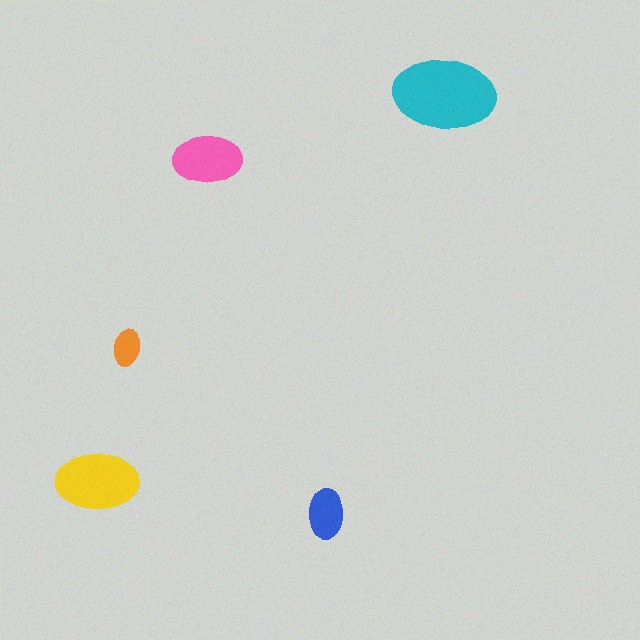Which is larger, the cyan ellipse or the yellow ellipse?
The cyan one.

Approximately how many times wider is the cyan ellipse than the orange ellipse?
About 2.5 times wider.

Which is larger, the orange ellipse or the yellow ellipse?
The yellow one.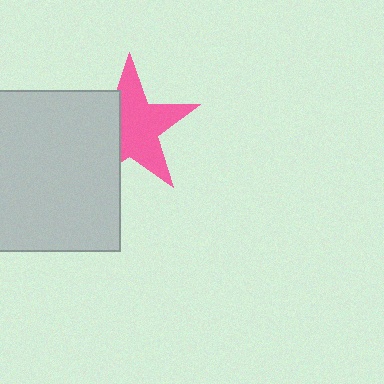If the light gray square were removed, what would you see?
You would see the complete pink star.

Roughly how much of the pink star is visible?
About half of it is visible (roughly 62%).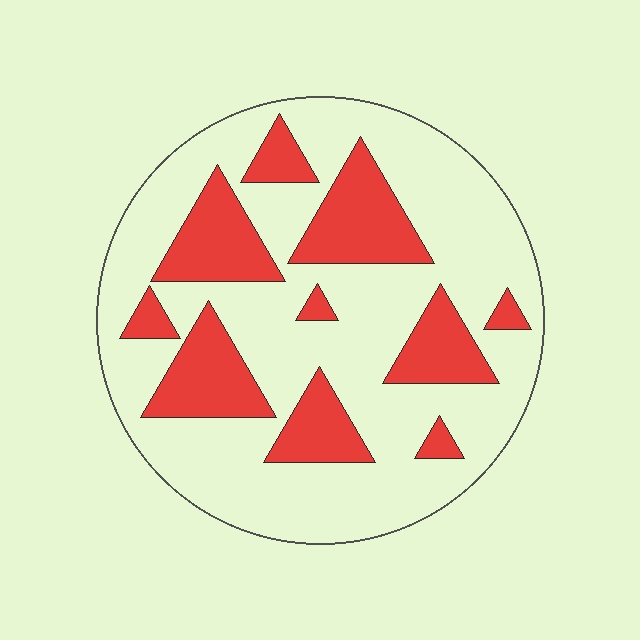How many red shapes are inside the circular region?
10.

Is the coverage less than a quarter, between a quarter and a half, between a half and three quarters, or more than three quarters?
Between a quarter and a half.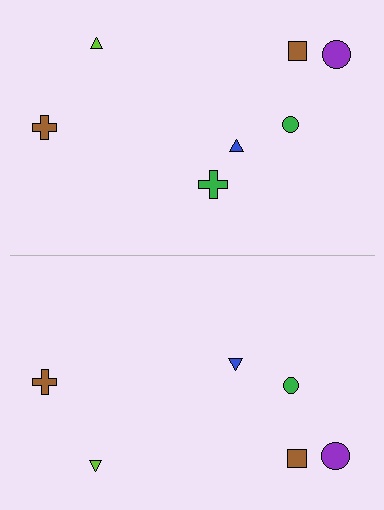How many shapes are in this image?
There are 13 shapes in this image.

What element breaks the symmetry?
A green cross is missing from the bottom side.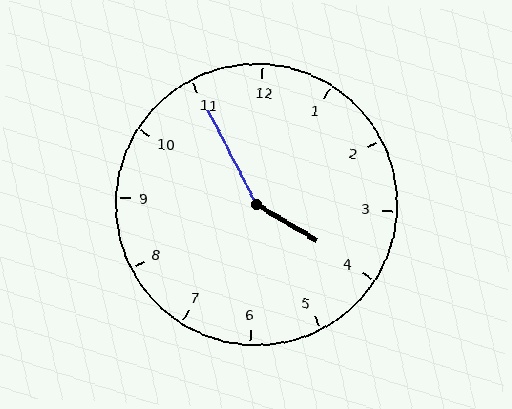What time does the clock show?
3:55.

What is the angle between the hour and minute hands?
Approximately 148 degrees.